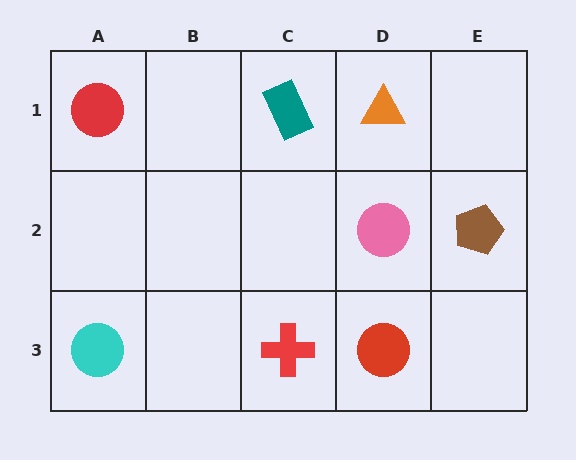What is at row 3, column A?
A cyan circle.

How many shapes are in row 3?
3 shapes.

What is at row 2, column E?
A brown pentagon.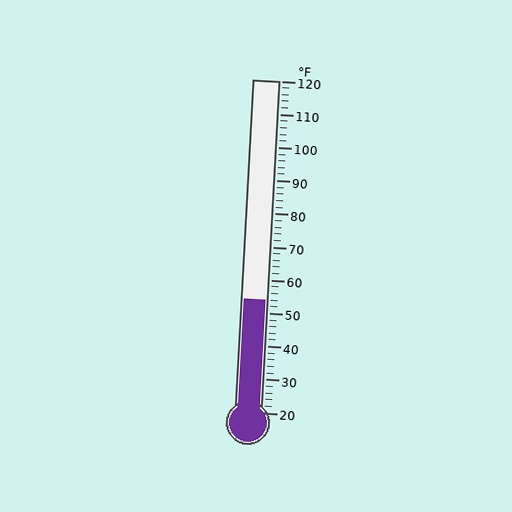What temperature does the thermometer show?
The thermometer shows approximately 54°F.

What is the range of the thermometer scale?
The thermometer scale ranges from 20°F to 120°F.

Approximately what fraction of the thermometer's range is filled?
The thermometer is filled to approximately 35% of its range.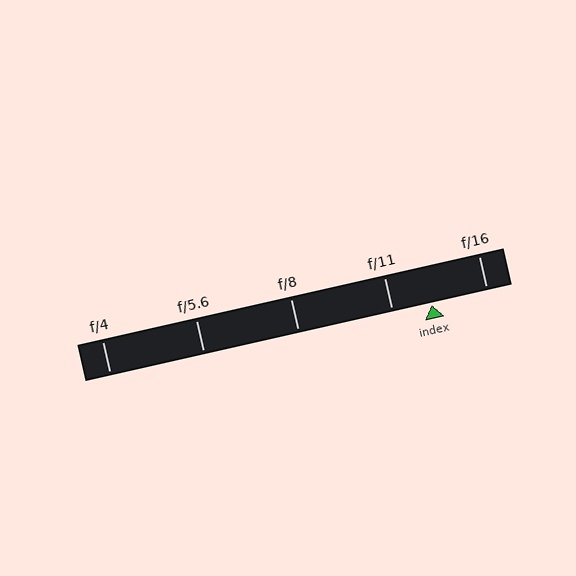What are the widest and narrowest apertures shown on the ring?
The widest aperture shown is f/4 and the narrowest is f/16.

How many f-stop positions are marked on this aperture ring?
There are 5 f-stop positions marked.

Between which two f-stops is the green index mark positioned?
The index mark is between f/11 and f/16.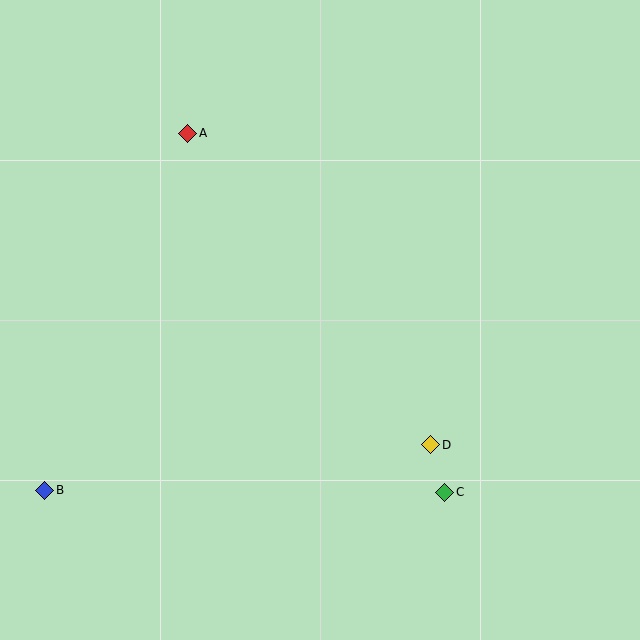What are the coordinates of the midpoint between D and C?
The midpoint between D and C is at (438, 468).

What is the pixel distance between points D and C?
The distance between D and C is 49 pixels.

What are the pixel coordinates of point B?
Point B is at (45, 490).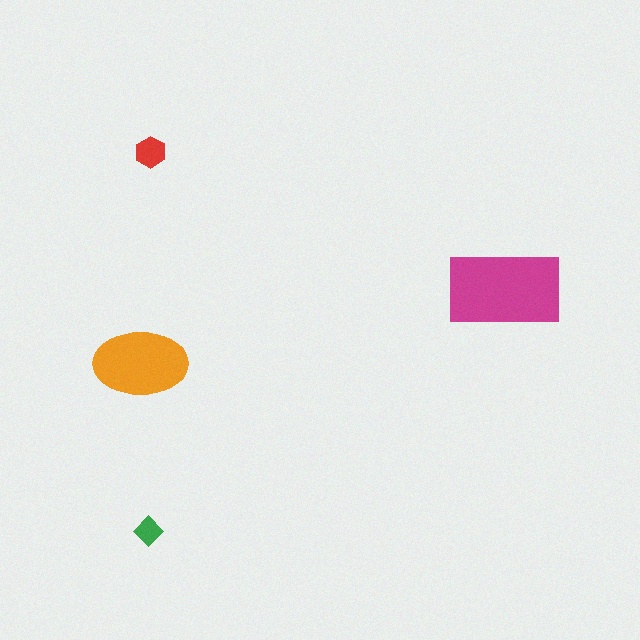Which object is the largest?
The magenta rectangle.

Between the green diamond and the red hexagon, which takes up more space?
The red hexagon.